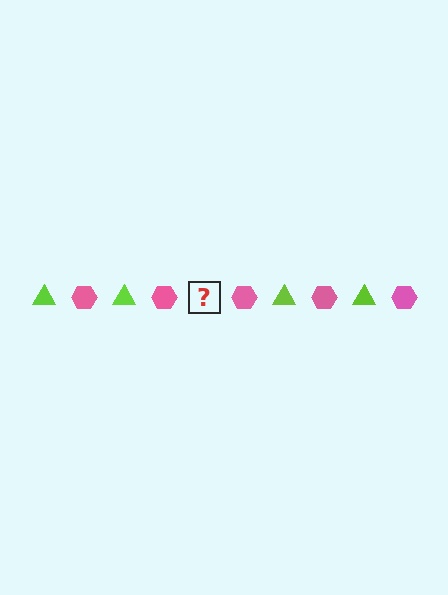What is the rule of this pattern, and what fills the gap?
The rule is that the pattern alternates between lime triangle and pink hexagon. The gap should be filled with a lime triangle.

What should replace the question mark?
The question mark should be replaced with a lime triangle.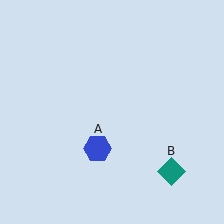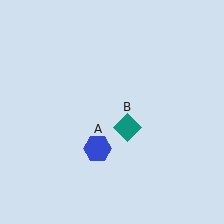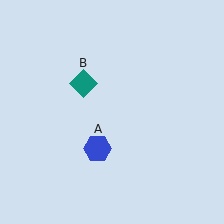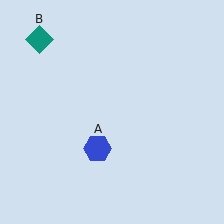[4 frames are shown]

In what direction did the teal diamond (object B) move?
The teal diamond (object B) moved up and to the left.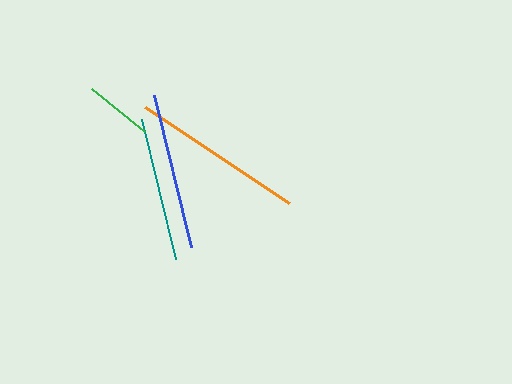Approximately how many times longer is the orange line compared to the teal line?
The orange line is approximately 1.2 times the length of the teal line.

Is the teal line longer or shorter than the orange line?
The orange line is longer than the teal line.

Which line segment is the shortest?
The green line is the shortest at approximately 68 pixels.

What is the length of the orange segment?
The orange segment is approximately 173 pixels long.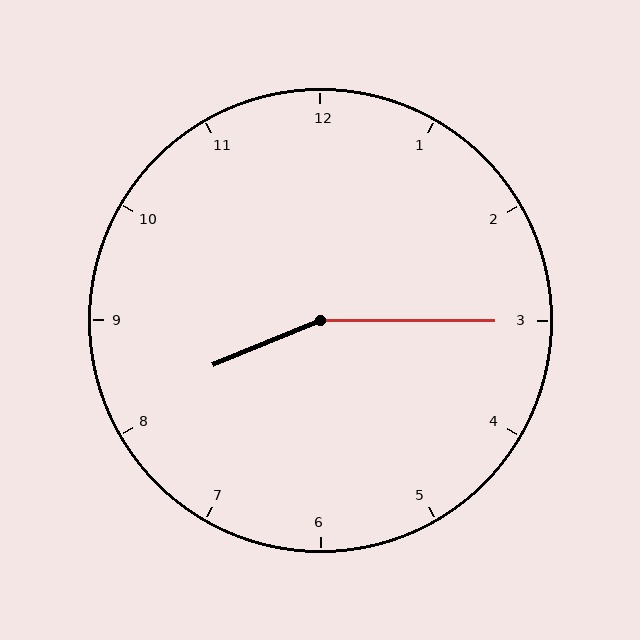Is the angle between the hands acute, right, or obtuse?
It is obtuse.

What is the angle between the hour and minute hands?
Approximately 158 degrees.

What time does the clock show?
8:15.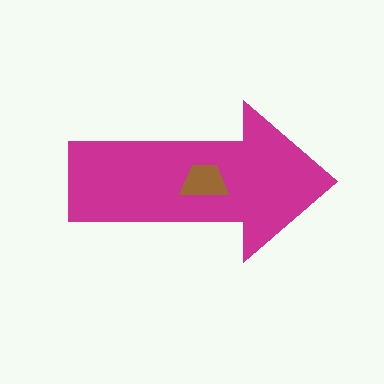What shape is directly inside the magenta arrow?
The brown trapezoid.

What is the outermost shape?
The magenta arrow.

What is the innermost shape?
The brown trapezoid.